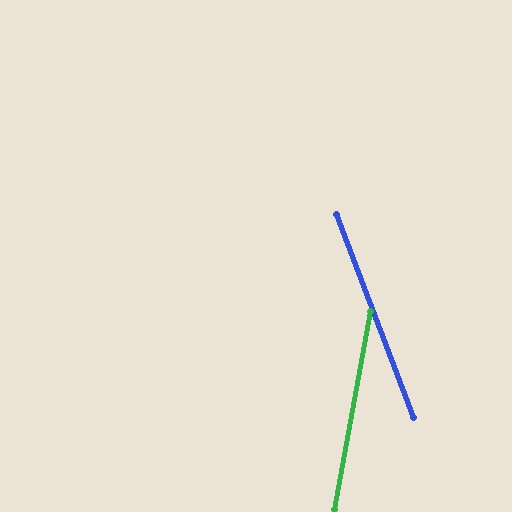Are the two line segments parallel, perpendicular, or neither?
Neither parallel nor perpendicular — they differ by about 31°.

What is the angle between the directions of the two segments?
Approximately 31 degrees.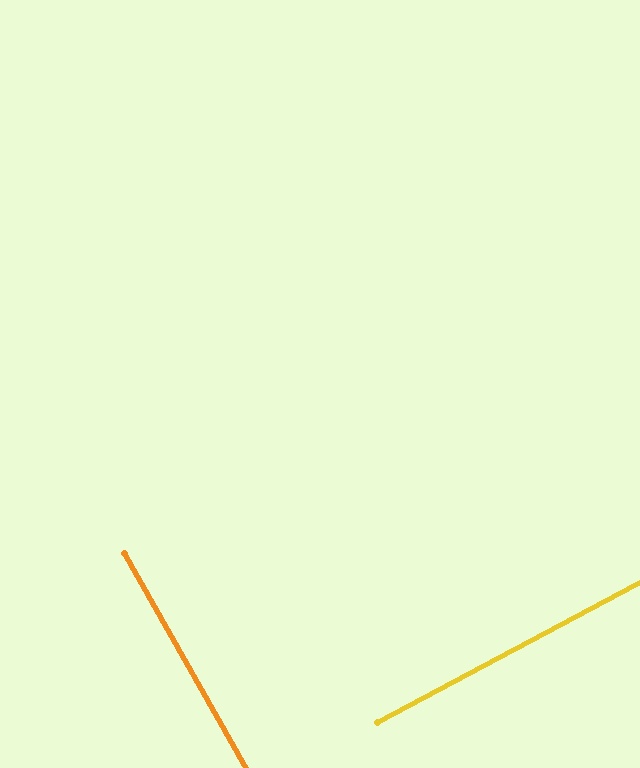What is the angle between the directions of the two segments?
Approximately 89 degrees.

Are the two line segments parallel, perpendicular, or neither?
Perpendicular — they meet at approximately 89°.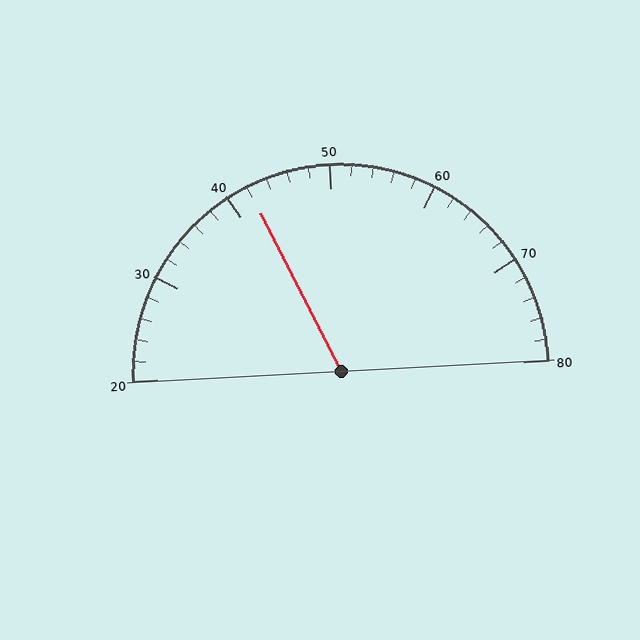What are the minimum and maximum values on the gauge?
The gauge ranges from 20 to 80.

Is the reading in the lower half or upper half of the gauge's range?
The reading is in the lower half of the range (20 to 80).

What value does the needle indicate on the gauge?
The needle indicates approximately 42.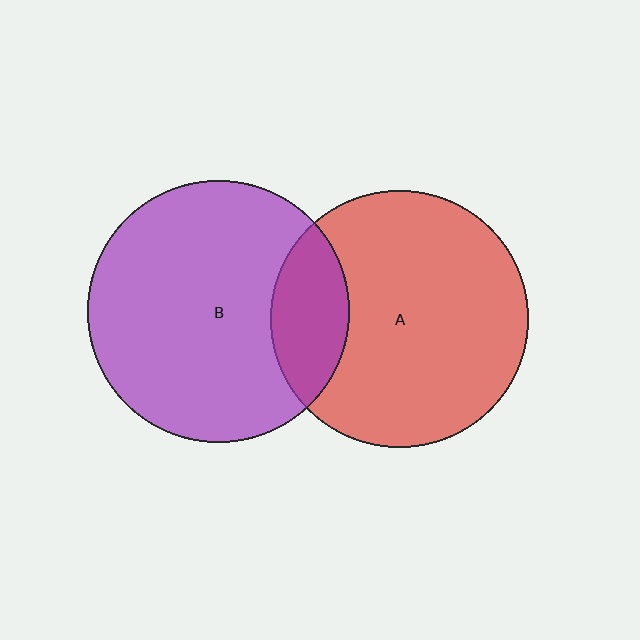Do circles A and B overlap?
Yes.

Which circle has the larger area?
Circle B (purple).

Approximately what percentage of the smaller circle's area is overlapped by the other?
Approximately 20%.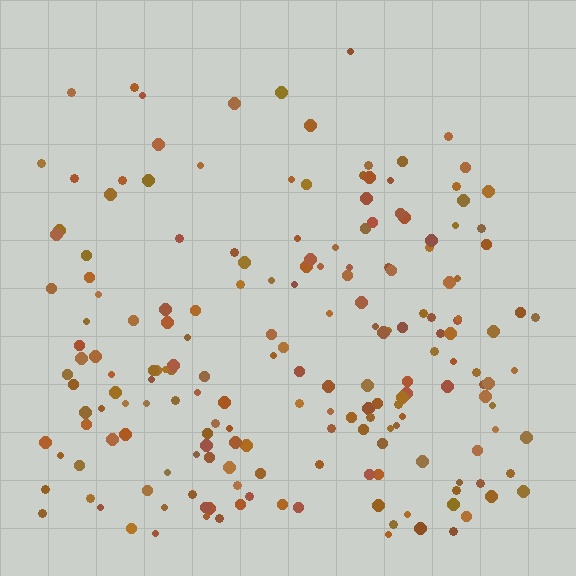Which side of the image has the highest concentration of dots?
The bottom.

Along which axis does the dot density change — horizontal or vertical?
Vertical.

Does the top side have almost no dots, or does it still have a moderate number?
Still a moderate number, just noticeably fewer than the bottom.